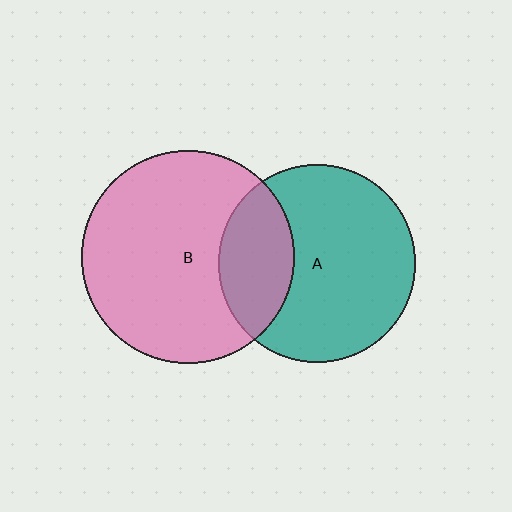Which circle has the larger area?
Circle B (pink).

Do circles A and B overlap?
Yes.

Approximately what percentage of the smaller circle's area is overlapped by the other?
Approximately 25%.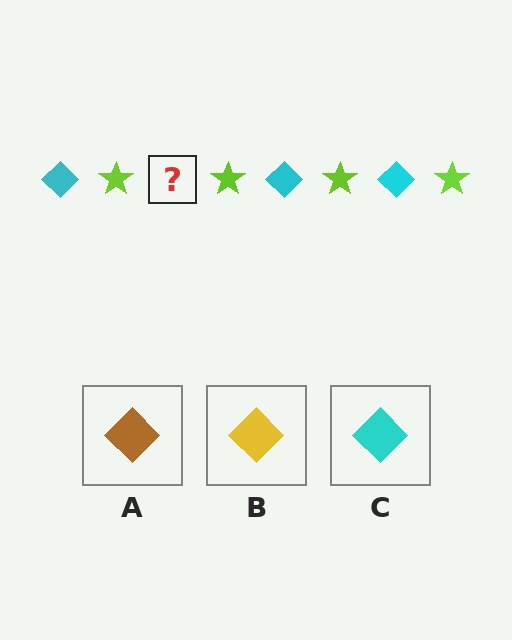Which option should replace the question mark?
Option C.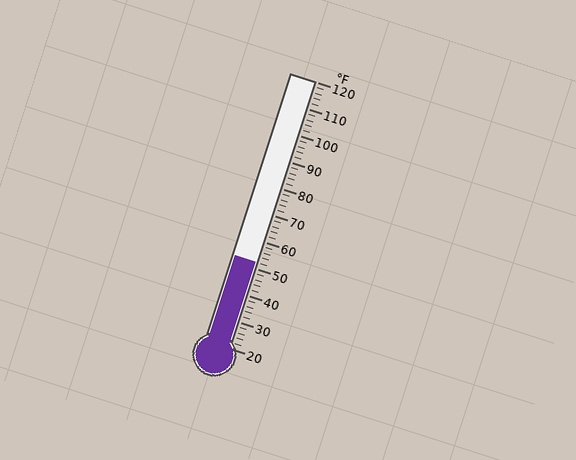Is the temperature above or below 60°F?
The temperature is below 60°F.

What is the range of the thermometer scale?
The thermometer scale ranges from 20°F to 120°F.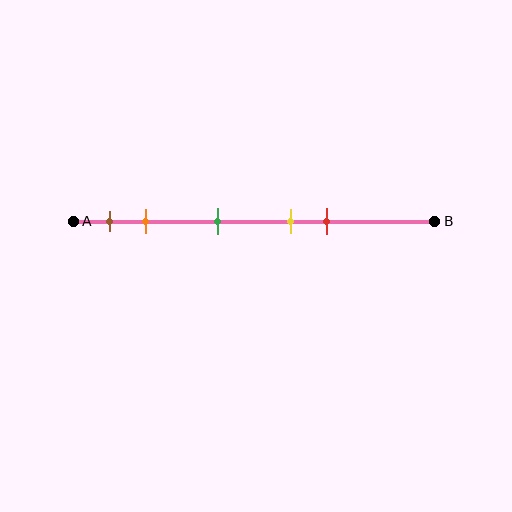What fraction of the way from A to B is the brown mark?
The brown mark is approximately 10% (0.1) of the way from A to B.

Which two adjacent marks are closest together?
The yellow and red marks are the closest adjacent pair.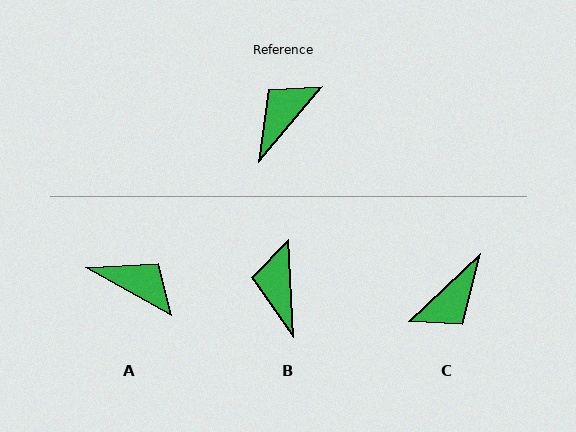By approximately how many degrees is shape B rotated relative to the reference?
Approximately 42 degrees counter-clockwise.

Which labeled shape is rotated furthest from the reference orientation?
C, about 173 degrees away.